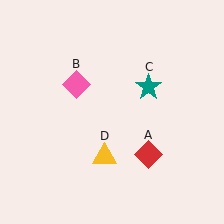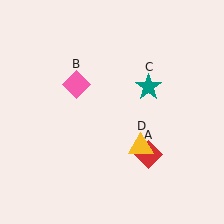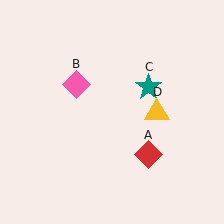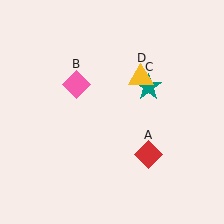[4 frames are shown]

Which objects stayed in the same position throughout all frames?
Red diamond (object A) and pink diamond (object B) and teal star (object C) remained stationary.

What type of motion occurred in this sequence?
The yellow triangle (object D) rotated counterclockwise around the center of the scene.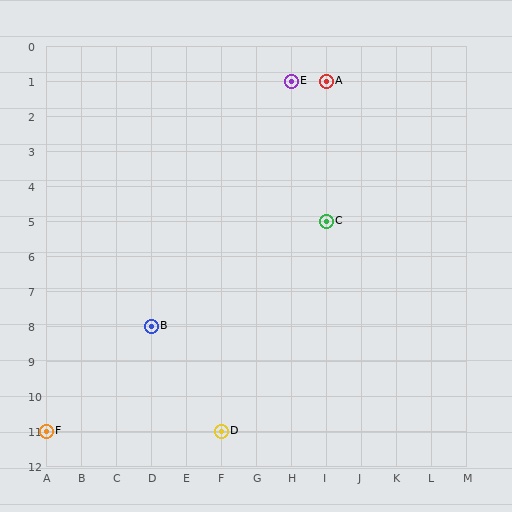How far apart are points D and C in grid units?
Points D and C are 3 columns and 6 rows apart (about 6.7 grid units diagonally).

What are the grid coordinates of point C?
Point C is at grid coordinates (I, 5).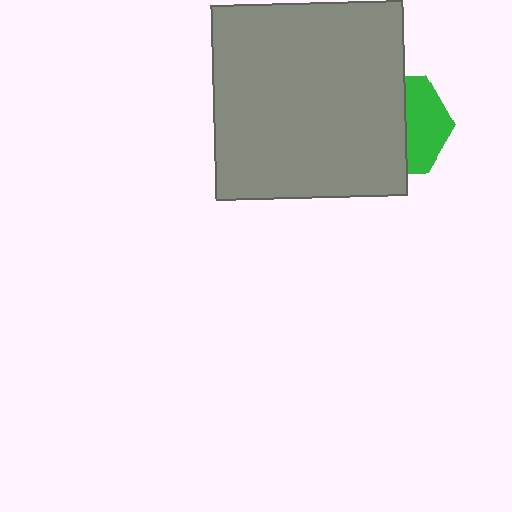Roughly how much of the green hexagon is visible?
A small part of it is visible (roughly 42%).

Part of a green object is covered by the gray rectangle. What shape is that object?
It is a hexagon.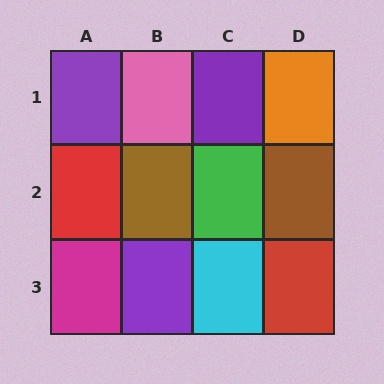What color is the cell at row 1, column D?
Orange.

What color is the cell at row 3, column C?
Cyan.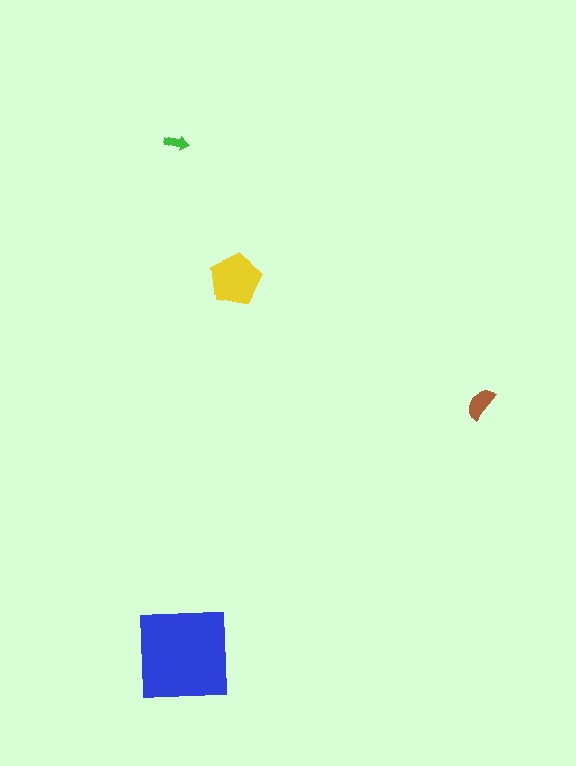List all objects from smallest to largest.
The green arrow, the brown semicircle, the yellow pentagon, the blue square.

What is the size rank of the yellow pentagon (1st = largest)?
2nd.